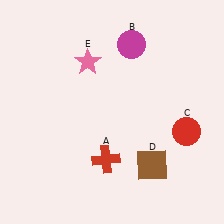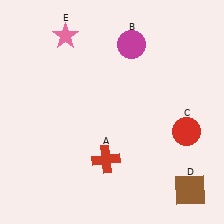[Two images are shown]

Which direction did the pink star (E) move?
The pink star (E) moved up.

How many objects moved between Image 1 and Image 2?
2 objects moved between the two images.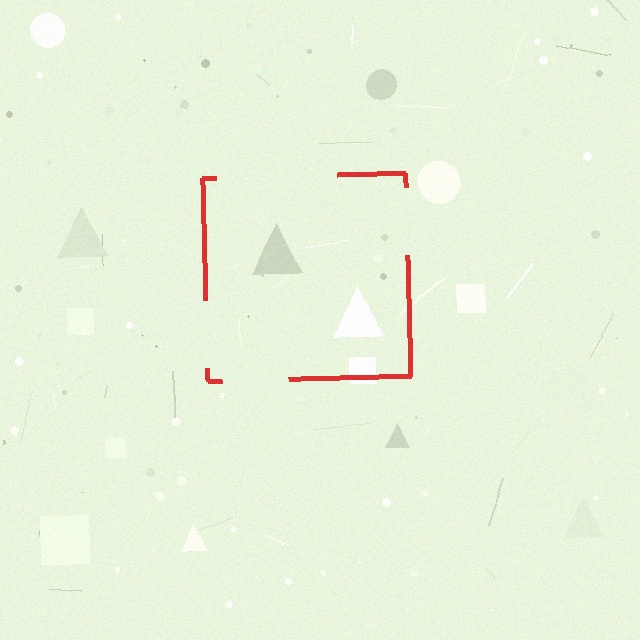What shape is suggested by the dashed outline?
The dashed outline suggests a square.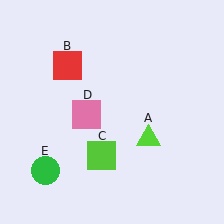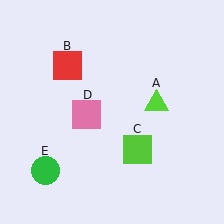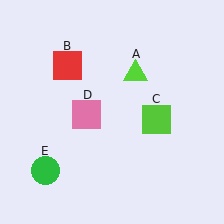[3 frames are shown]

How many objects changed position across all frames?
2 objects changed position: lime triangle (object A), lime square (object C).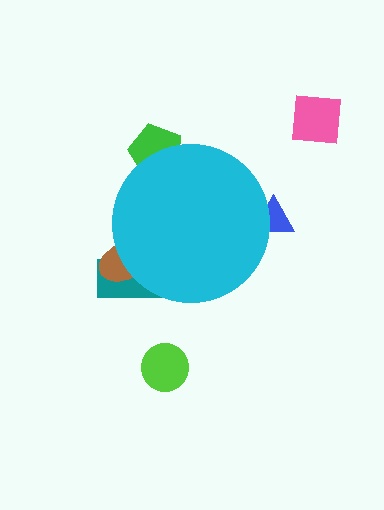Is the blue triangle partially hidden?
Yes, the blue triangle is partially hidden behind the cyan circle.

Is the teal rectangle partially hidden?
Yes, the teal rectangle is partially hidden behind the cyan circle.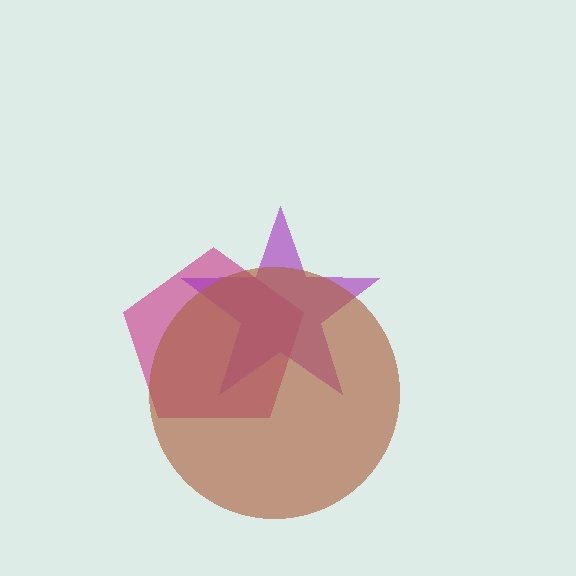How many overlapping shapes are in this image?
There are 3 overlapping shapes in the image.